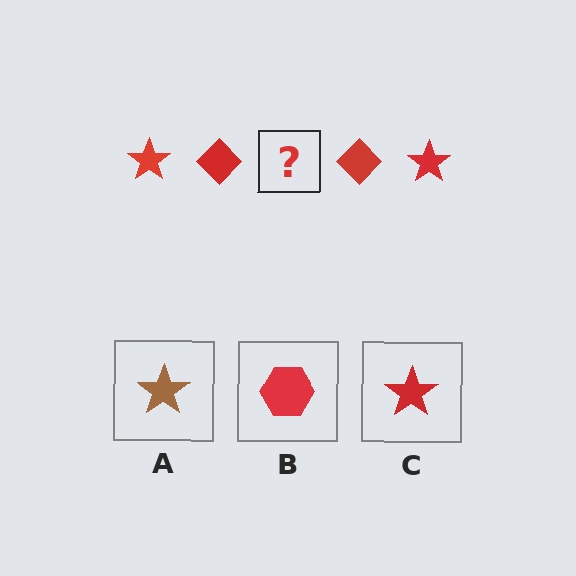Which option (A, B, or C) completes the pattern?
C.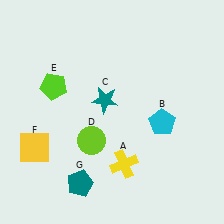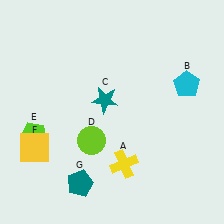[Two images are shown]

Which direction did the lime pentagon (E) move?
The lime pentagon (E) moved down.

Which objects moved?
The objects that moved are: the cyan pentagon (B), the lime pentagon (E).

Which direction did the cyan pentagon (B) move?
The cyan pentagon (B) moved up.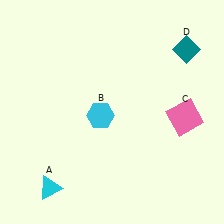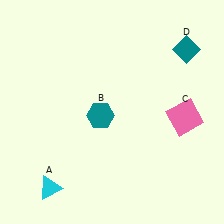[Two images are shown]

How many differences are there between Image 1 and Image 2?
There is 1 difference between the two images.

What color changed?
The hexagon (B) changed from cyan in Image 1 to teal in Image 2.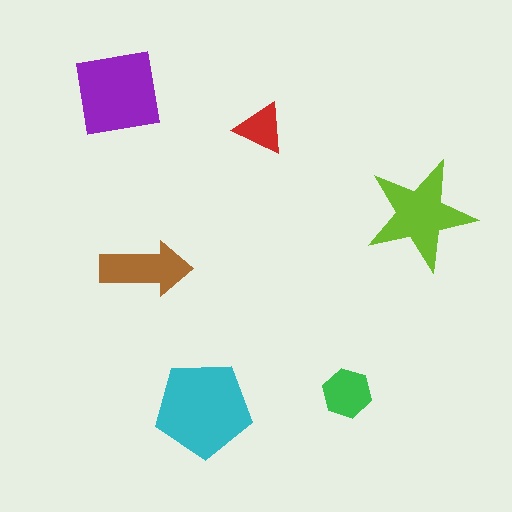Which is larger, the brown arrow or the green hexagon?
The brown arrow.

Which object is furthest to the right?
The lime star is rightmost.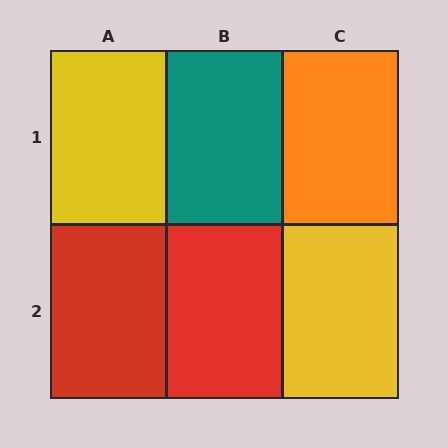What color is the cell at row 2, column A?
Red.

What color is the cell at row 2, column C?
Yellow.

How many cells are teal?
1 cell is teal.